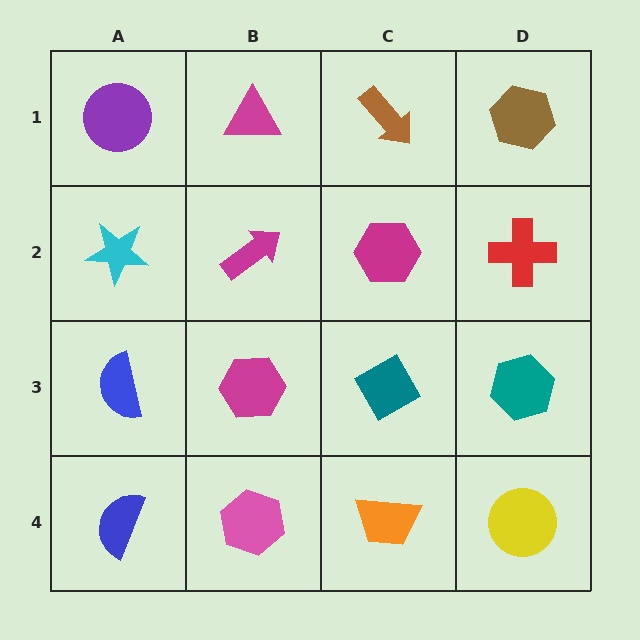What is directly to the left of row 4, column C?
A pink hexagon.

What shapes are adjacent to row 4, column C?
A teal diamond (row 3, column C), a pink hexagon (row 4, column B), a yellow circle (row 4, column D).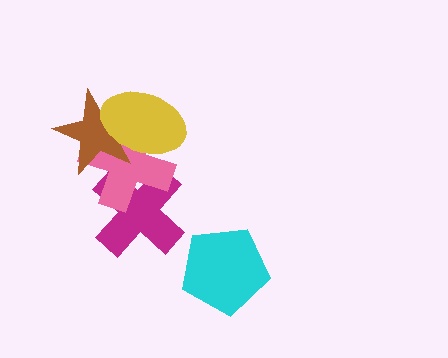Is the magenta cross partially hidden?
Yes, it is partially covered by another shape.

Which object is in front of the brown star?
The yellow ellipse is in front of the brown star.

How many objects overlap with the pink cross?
3 objects overlap with the pink cross.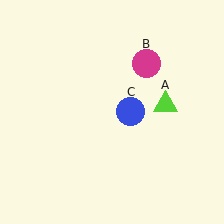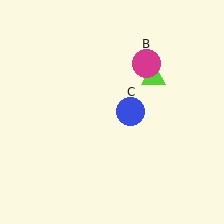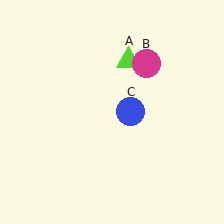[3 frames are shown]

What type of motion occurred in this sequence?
The lime triangle (object A) rotated counterclockwise around the center of the scene.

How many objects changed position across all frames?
1 object changed position: lime triangle (object A).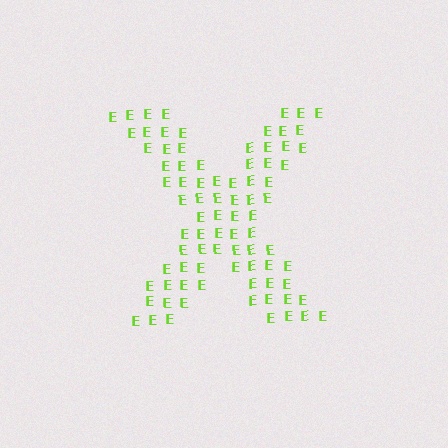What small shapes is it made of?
It is made of small letter E's.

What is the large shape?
The large shape is the letter X.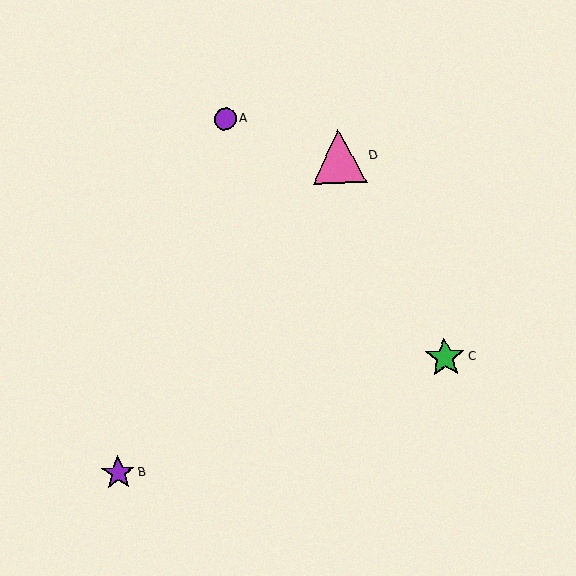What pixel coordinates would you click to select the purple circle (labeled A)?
Click at (225, 119) to select the purple circle A.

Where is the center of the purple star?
The center of the purple star is at (118, 473).